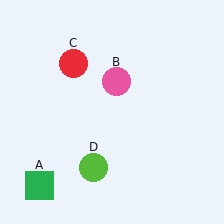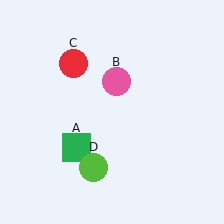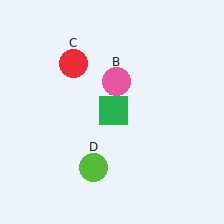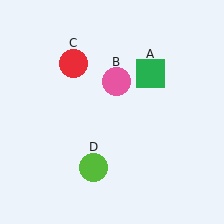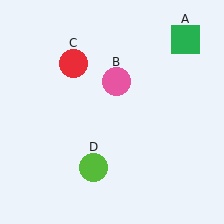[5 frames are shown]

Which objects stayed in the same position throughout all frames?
Pink circle (object B) and red circle (object C) and lime circle (object D) remained stationary.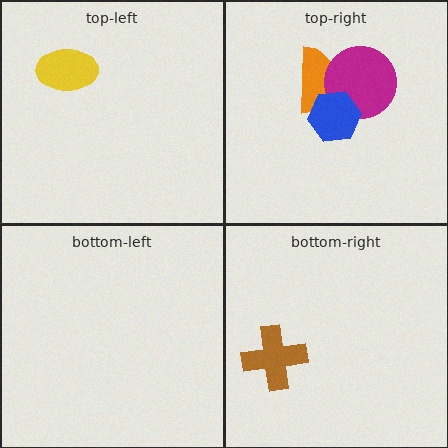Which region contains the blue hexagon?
The top-right region.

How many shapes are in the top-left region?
1.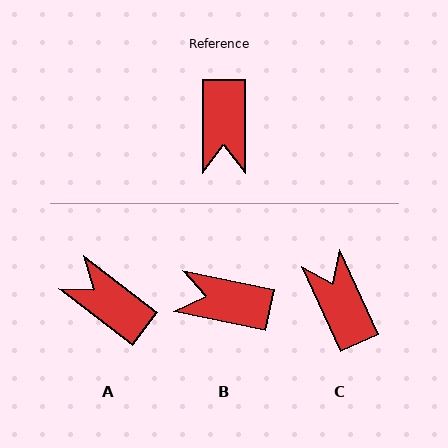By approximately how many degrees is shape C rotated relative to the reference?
Approximately 155 degrees clockwise.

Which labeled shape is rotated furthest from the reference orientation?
C, about 155 degrees away.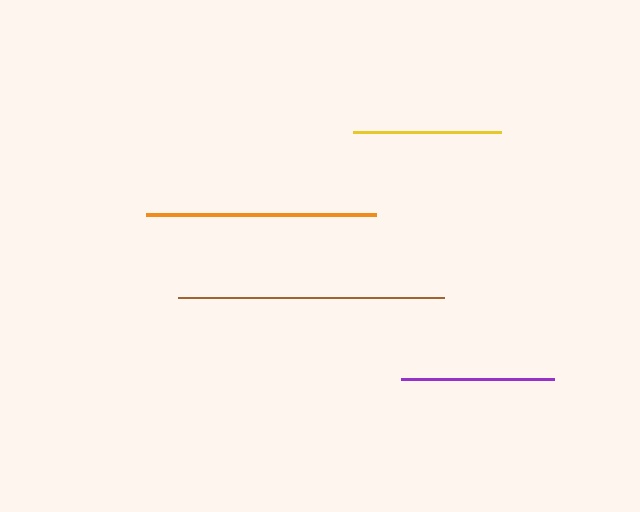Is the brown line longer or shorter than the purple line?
The brown line is longer than the purple line.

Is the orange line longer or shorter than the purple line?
The orange line is longer than the purple line.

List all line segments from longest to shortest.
From longest to shortest: brown, orange, purple, yellow.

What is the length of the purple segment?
The purple segment is approximately 153 pixels long.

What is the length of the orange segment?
The orange segment is approximately 230 pixels long.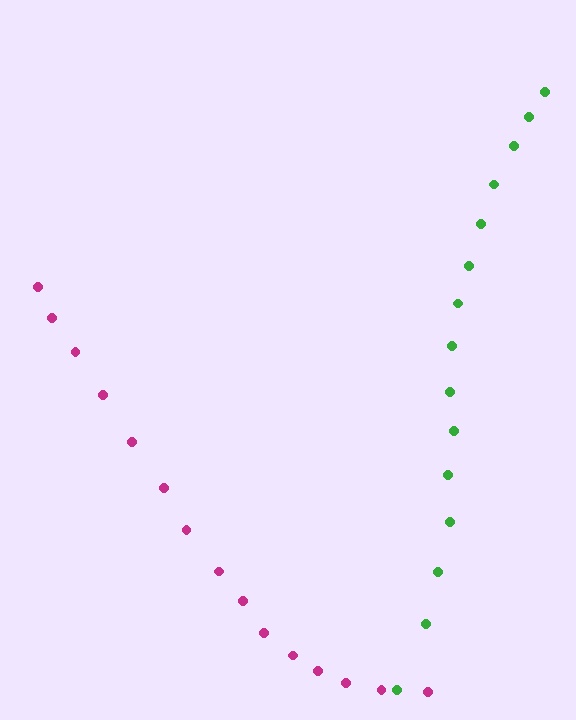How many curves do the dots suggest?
There are 2 distinct paths.